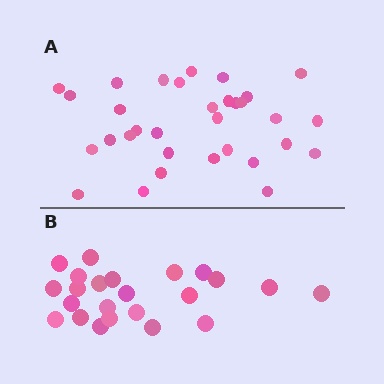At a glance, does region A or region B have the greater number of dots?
Region A (the top region) has more dots.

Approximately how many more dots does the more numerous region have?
Region A has roughly 8 or so more dots than region B.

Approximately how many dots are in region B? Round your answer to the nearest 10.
About 20 dots. (The exact count is 23, which rounds to 20.)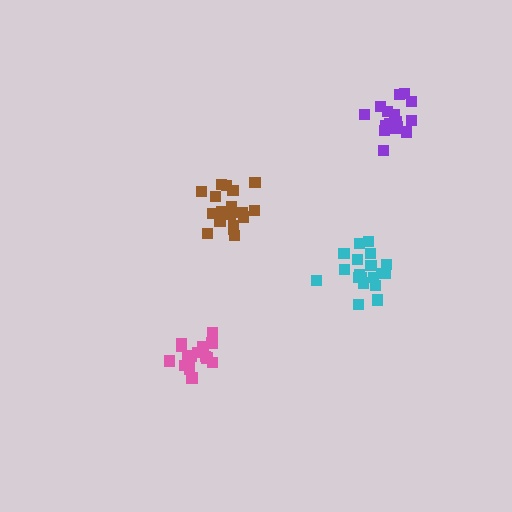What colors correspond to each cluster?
The clusters are colored: cyan, brown, purple, pink.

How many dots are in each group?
Group 1: 20 dots, Group 2: 19 dots, Group 3: 16 dots, Group 4: 18 dots (73 total).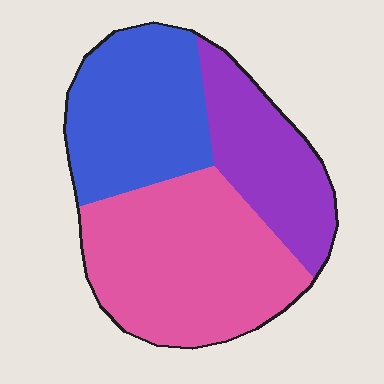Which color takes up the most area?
Pink, at roughly 45%.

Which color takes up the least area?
Purple, at roughly 25%.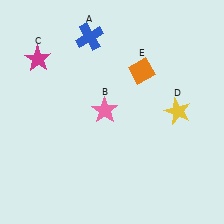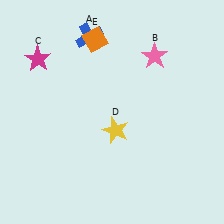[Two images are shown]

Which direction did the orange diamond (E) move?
The orange diamond (E) moved left.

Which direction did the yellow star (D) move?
The yellow star (D) moved left.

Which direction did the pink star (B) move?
The pink star (B) moved up.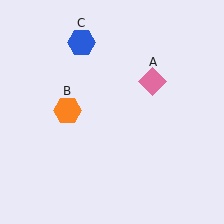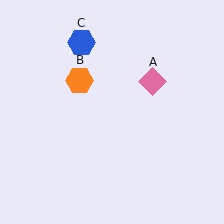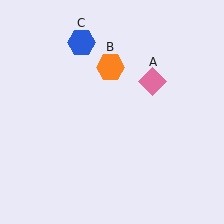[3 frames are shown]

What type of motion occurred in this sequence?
The orange hexagon (object B) rotated clockwise around the center of the scene.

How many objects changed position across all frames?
1 object changed position: orange hexagon (object B).